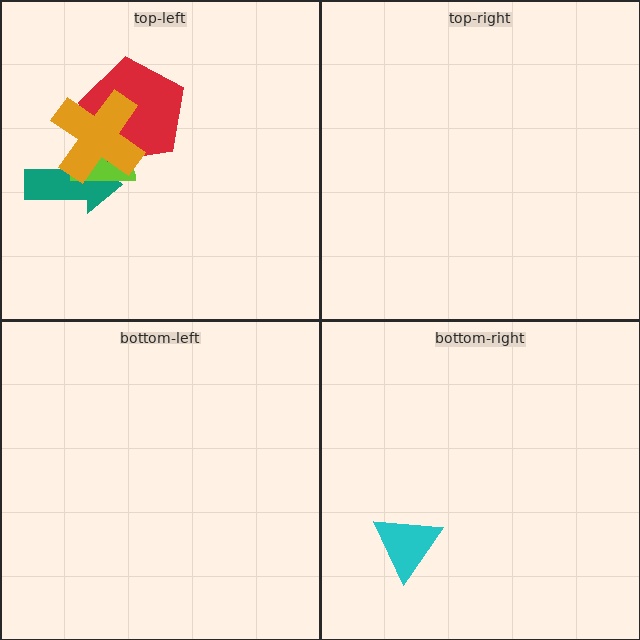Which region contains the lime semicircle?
The top-left region.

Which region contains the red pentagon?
The top-left region.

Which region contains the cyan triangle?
The bottom-right region.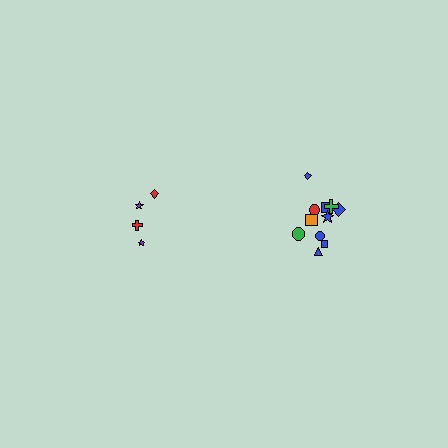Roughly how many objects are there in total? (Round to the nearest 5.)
Roughly 15 objects in total.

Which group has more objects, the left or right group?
The right group.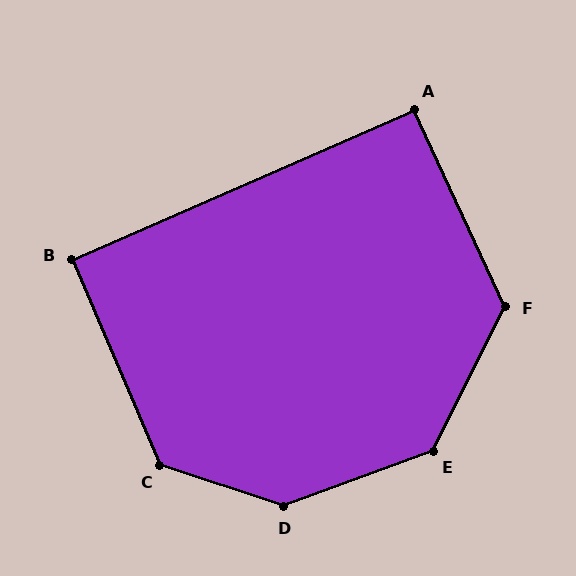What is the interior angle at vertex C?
Approximately 132 degrees (obtuse).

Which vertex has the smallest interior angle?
B, at approximately 90 degrees.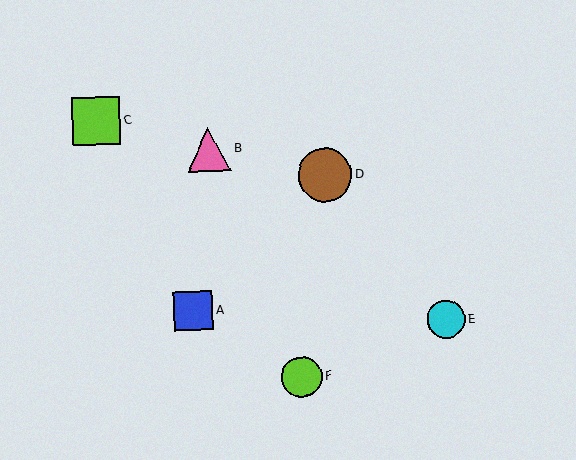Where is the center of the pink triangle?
The center of the pink triangle is at (209, 149).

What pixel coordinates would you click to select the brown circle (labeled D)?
Click at (325, 175) to select the brown circle D.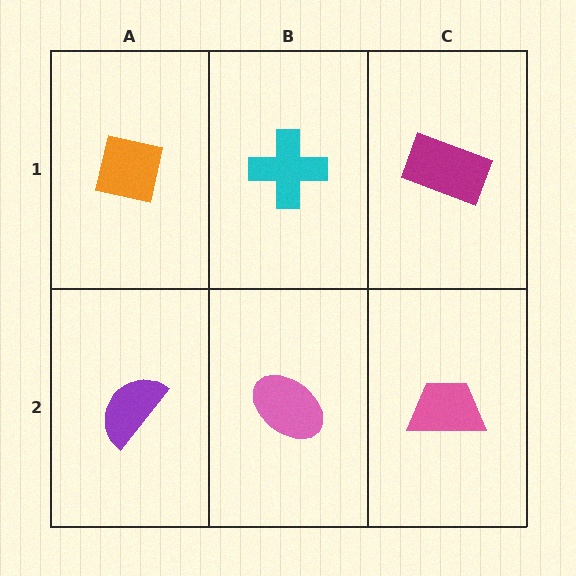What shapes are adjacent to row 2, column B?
A cyan cross (row 1, column B), a purple semicircle (row 2, column A), a pink trapezoid (row 2, column C).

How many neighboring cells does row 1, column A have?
2.